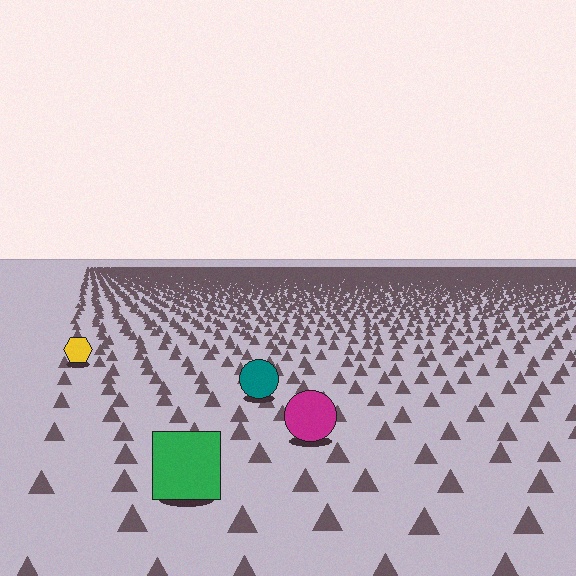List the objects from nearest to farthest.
From nearest to farthest: the green square, the magenta circle, the teal circle, the yellow hexagon.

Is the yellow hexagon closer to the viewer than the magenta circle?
No. The magenta circle is closer — you can tell from the texture gradient: the ground texture is coarser near it.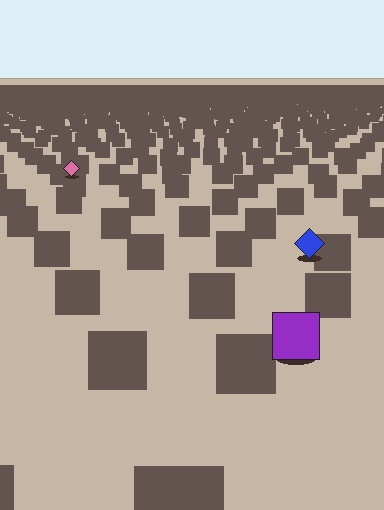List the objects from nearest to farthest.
From nearest to farthest: the purple square, the blue diamond, the pink diamond.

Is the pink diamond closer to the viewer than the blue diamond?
No. The blue diamond is closer — you can tell from the texture gradient: the ground texture is coarser near it.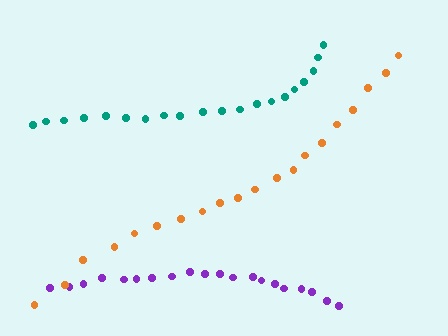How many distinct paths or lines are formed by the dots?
There are 3 distinct paths.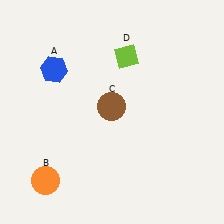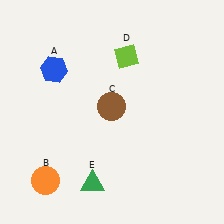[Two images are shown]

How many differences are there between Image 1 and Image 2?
There is 1 difference between the two images.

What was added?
A green triangle (E) was added in Image 2.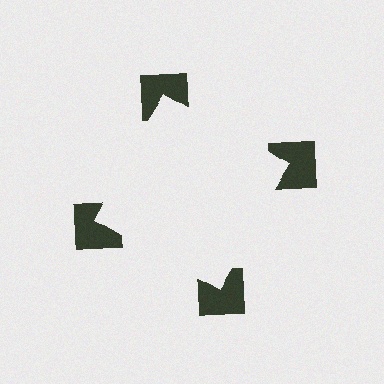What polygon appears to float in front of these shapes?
An illusory square — its edges are inferred from the aligned wedge cuts in the notched squares, not physically drawn.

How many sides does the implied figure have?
4 sides.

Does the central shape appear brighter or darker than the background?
It typically appears slightly brighter than the background, even though no actual brightness change is drawn.